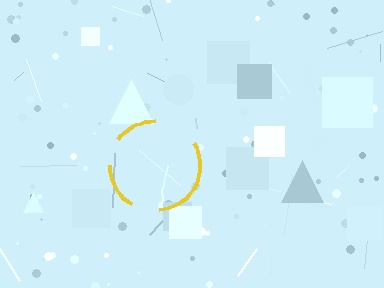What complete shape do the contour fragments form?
The contour fragments form a circle.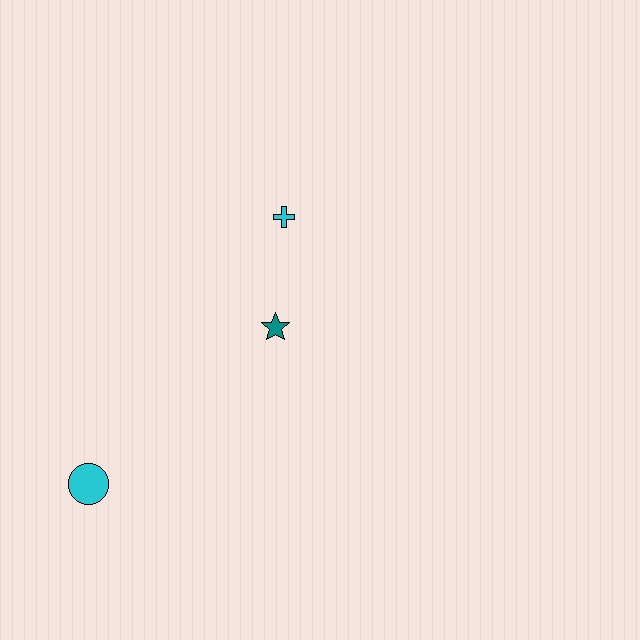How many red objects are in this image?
There are no red objects.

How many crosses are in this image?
There is 1 cross.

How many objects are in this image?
There are 3 objects.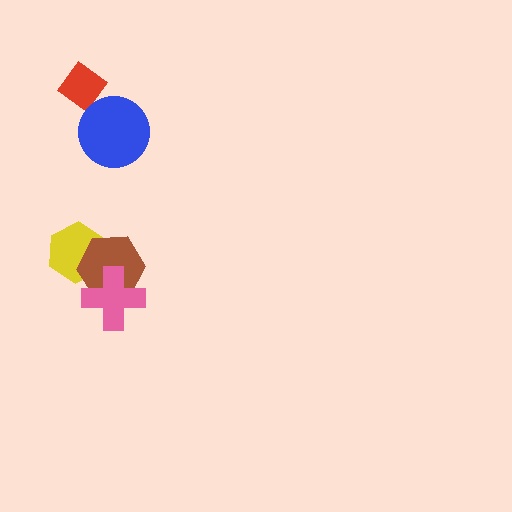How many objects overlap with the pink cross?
1 object overlaps with the pink cross.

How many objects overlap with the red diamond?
0 objects overlap with the red diamond.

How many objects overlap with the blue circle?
0 objects overlap with the blue circle.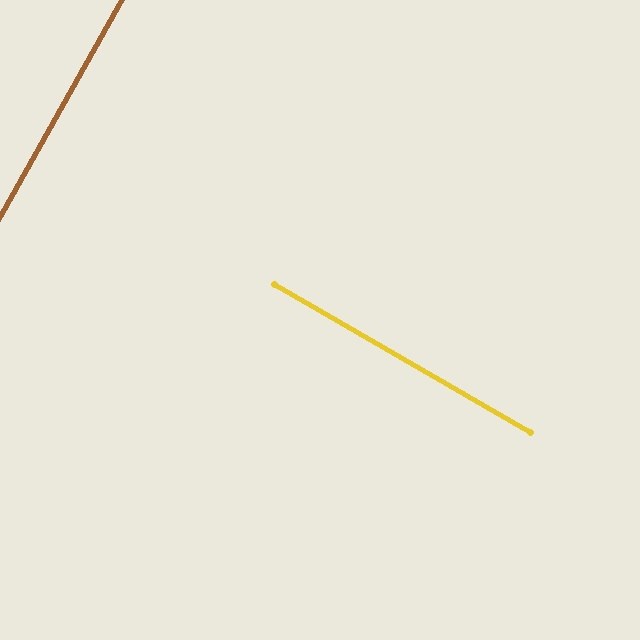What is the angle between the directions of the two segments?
Approximately 90 degrees.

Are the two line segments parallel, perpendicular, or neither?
Perpendicular — they meet at approximately 90°.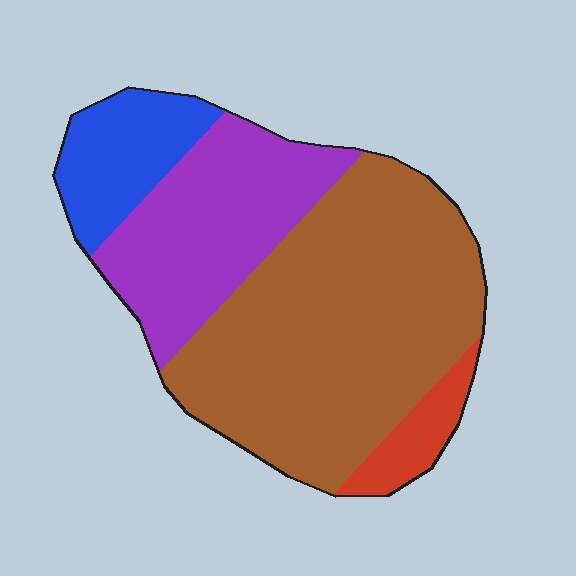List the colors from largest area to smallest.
From largest to smallest: brown, purple, blue, red.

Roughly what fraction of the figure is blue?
Blue covers about 15% of the figure.